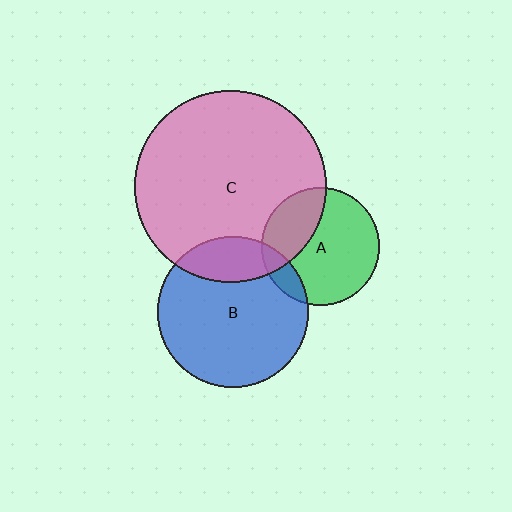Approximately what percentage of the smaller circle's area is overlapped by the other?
Approximately 10%.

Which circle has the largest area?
Circle C (pink).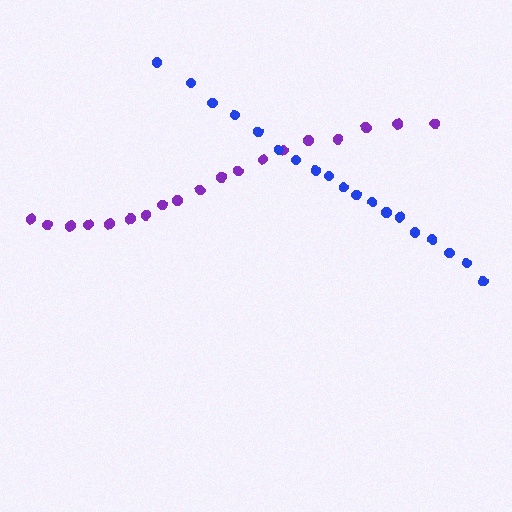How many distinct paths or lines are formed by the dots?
There are 2 distinct paths.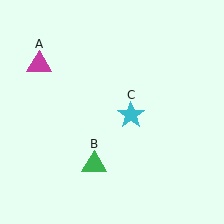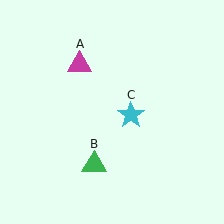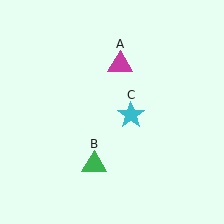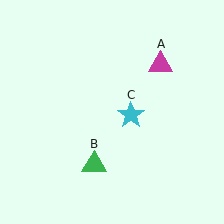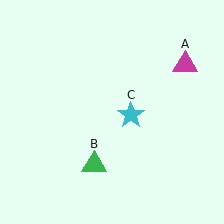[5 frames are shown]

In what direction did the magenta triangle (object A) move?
The magenta triangle (object A) moved right.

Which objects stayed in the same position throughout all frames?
Green triangle (object B) and cyan star (object C) remained stationary.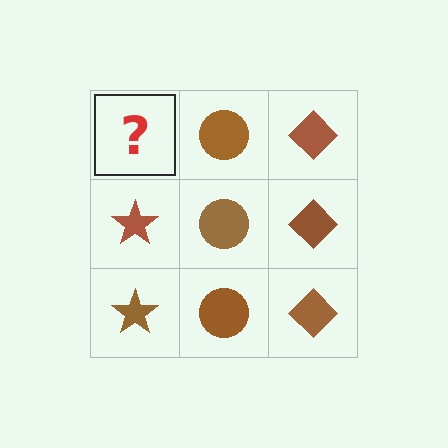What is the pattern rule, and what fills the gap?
The rule is that each column has a consistent shape. The gap should be filled with a brown star.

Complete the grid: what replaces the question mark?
The question mark should be replaced with a brown star.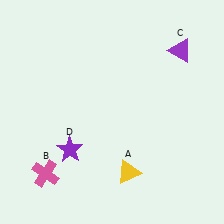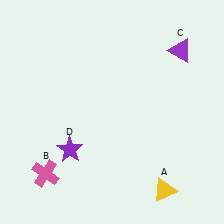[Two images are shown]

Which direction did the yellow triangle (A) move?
The yellow triangle (A) moved right.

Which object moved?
The yellow triangle (A) moved right.